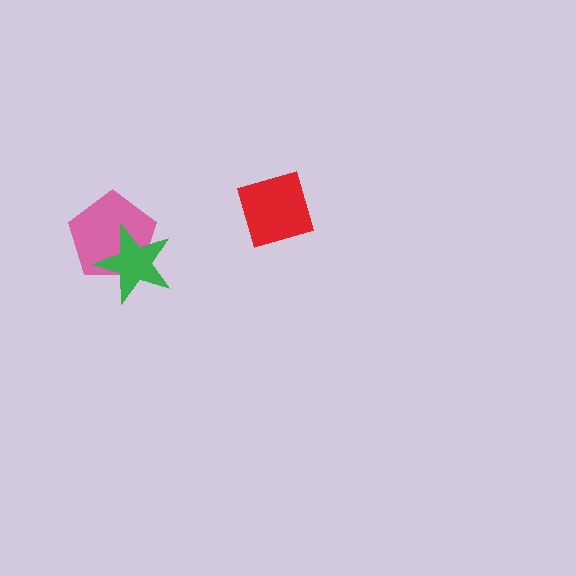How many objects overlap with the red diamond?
0 objects overlap with the red diamond.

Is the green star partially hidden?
No, no other shape covers it.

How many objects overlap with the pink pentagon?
1 object overlaps with the pink pentagon.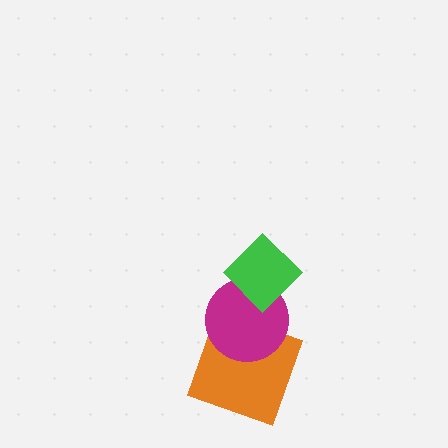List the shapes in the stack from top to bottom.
From top to bottom: the green diamond, the magenta circle, the orange square.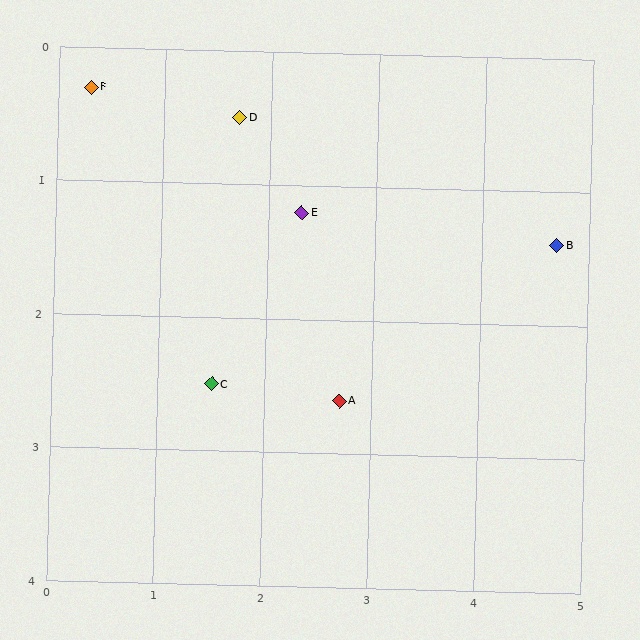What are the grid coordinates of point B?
Point B is at approximately (4.7, 1.4).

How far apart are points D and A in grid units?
Points D and A are about 2.3 grid units apart.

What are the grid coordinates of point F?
Point F is at approximately (0.3, 0.3).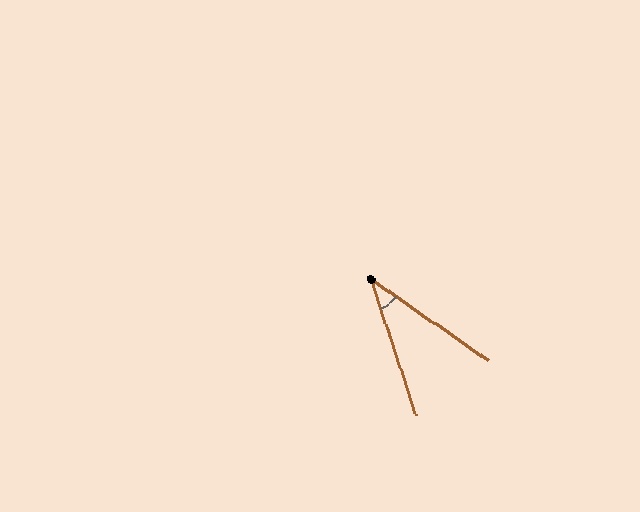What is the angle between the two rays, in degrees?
Approximately 37 degrees.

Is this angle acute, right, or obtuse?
It is acute.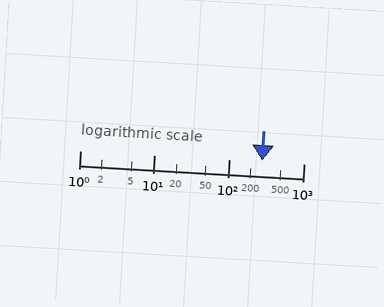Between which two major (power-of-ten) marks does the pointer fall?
The pointer is between 100 and 1000.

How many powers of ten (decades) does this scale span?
The scale spans 3 decades, from 1 to 1000.